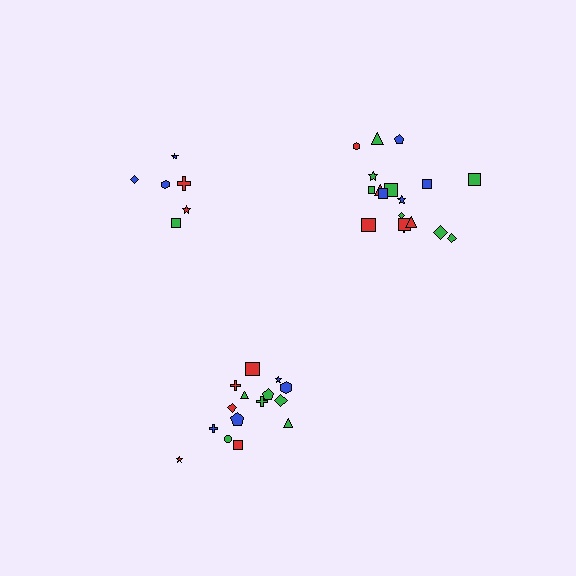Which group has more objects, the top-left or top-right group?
The top-right group.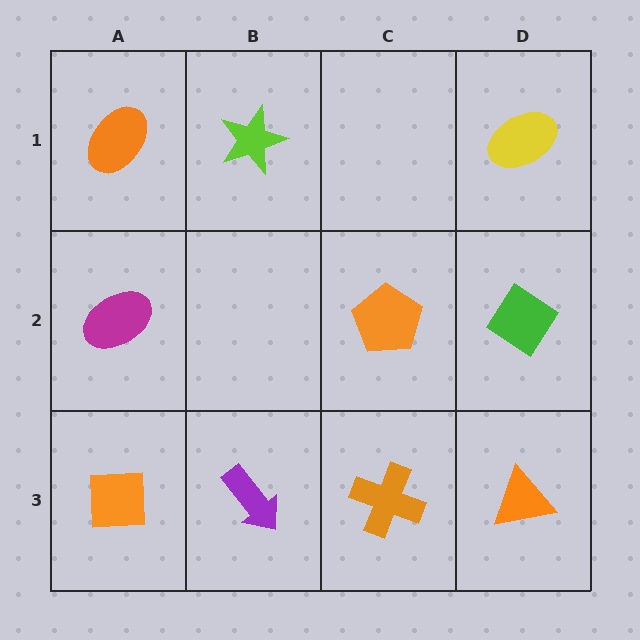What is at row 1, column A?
An orange ellipse.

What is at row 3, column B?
A purple arrow.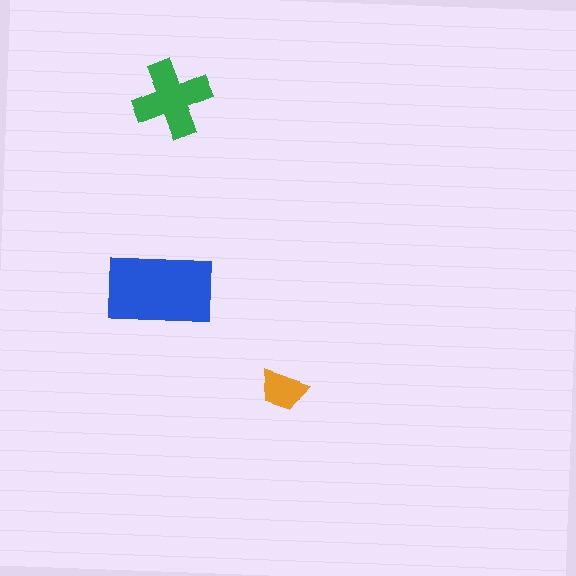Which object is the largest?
The blue rectangle.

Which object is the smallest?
The orange trapezoid.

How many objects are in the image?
There are 3 objects in the image.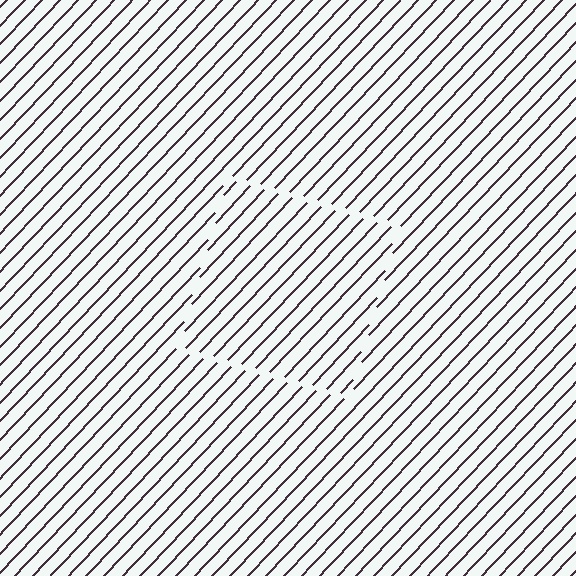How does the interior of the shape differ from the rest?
The interior of the shape contains the same grating, shifted by half a period — the contour is defined by the phase discontinuity where line-ends from the inner and outer gratings abut.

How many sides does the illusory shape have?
4 sides — the line-ends trace a square.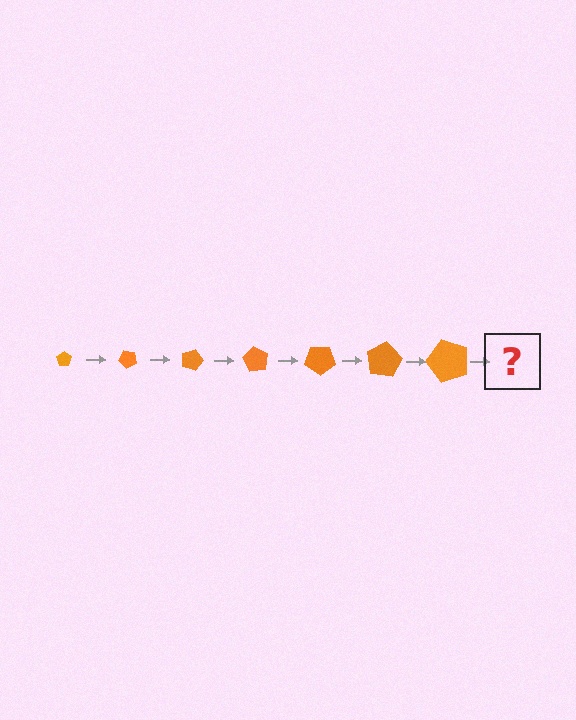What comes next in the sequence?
The next element should be a pentagon, larger than the previous one and rotated 315 degrees from the start.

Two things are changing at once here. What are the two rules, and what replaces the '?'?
The two rules are that the pentagon grows larger each step and it rotates 45 degrees each step. The '?' should be a pentagon, larger than the previous one and rotated 315 degrees from the start.